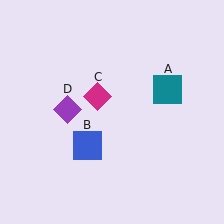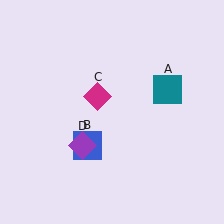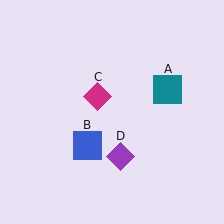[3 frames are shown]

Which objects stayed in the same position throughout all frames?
Teal square (object A) and blue square (object B) and magenta diamond (object C) remained stationary.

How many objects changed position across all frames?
1 object changed position: purple diamond (object D).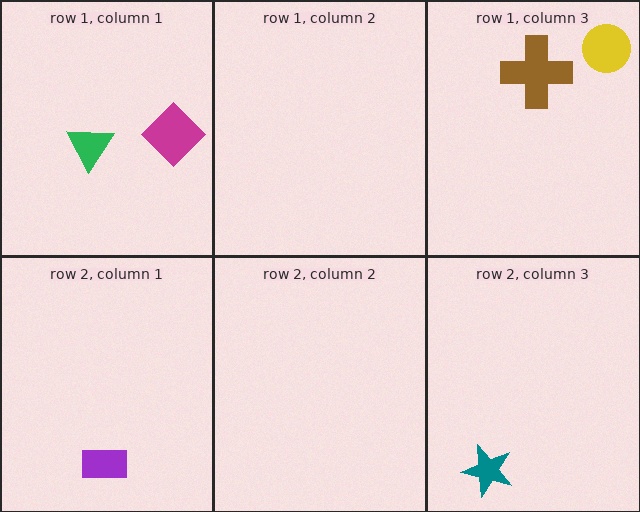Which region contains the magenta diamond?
The row 1, column 1 region.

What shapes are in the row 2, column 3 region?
The teal star.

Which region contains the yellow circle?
The row 1, column 3 region.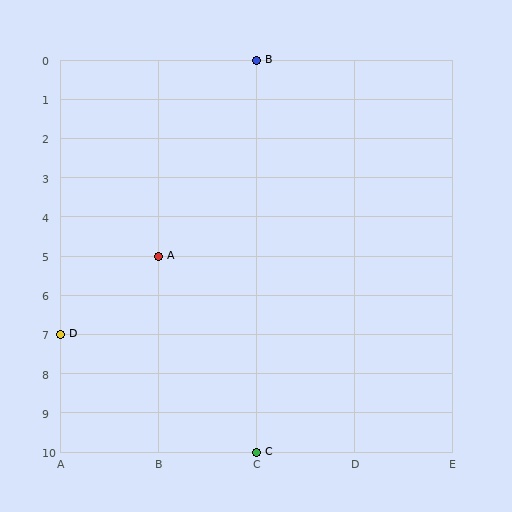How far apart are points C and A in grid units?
Points C and A are 1 column and 5 rows apart (about 5.1 grid units diagonally).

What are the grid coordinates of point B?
Point B is at grid coordinates (C, 0).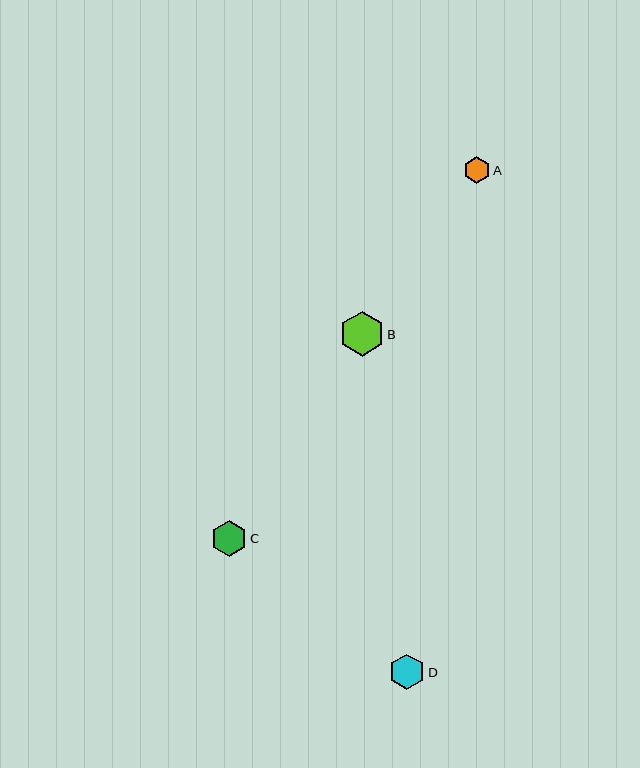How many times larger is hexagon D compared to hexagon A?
Hexagon D is approximately 1.4 times the size of hexagon A.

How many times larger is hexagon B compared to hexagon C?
Hexagon B is approximately 1.3 times the size of hexagon C.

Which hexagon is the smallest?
Hexagon A is the smallest with a size of approximately 26 pixels.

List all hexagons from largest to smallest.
From largest to smallest: B, D, C, A.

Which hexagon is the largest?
Hexagon B is the largest with a size of approximately 45 pixels.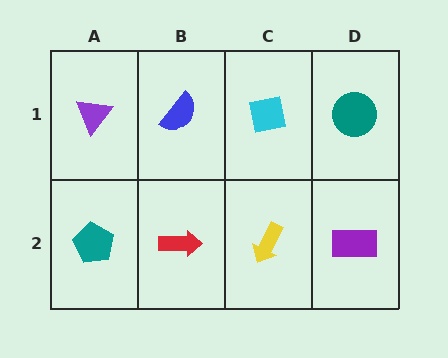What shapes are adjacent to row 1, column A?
A teal pentagon (row 2, column A), a blue semicircle (row 1, column B).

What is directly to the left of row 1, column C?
A blue semicircle.